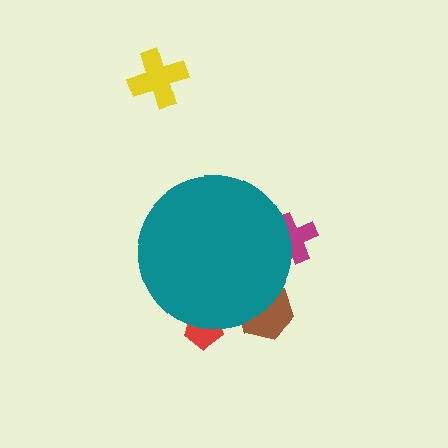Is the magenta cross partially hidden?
Yes, the magenta cross is partially hidden behind the teal circle.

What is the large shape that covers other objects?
A teal circle.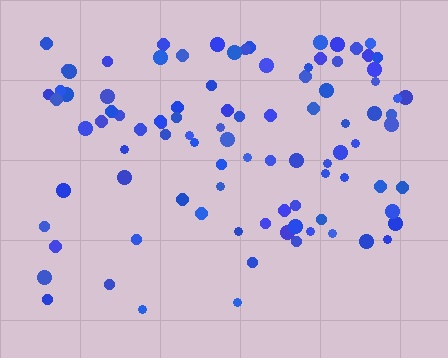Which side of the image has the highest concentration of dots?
The top.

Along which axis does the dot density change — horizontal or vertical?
Vertical.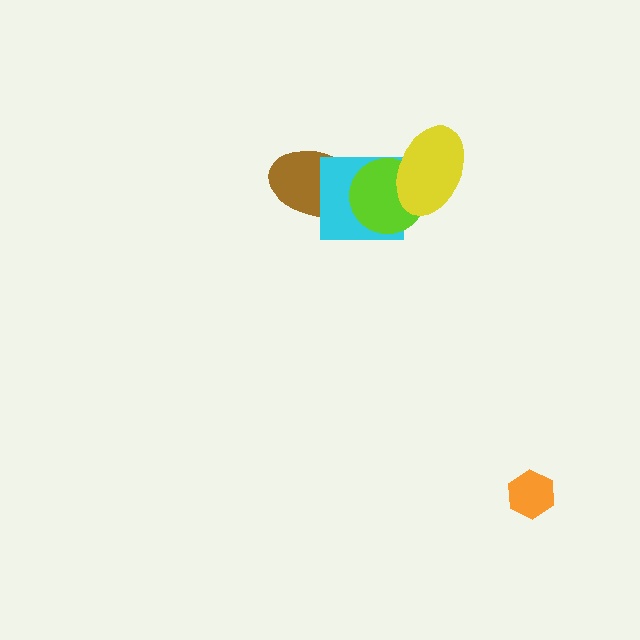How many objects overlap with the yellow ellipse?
2 objects overlap with the yellow ellipse.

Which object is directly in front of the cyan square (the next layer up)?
The lime circle is directly in front of the cyan square.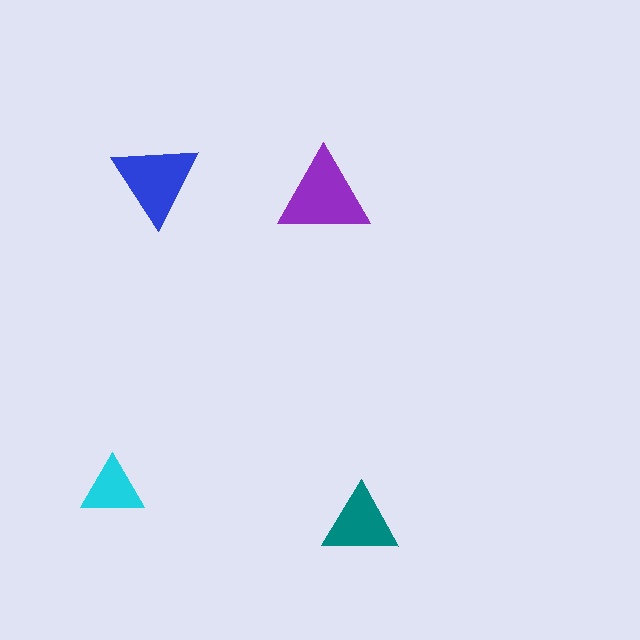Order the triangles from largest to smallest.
the purple one, the blue one, the teal one, the cyan one.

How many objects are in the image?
There are 4 objects in the image.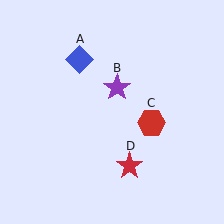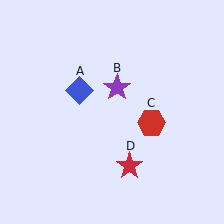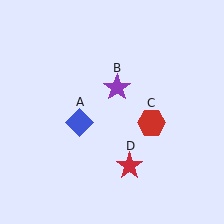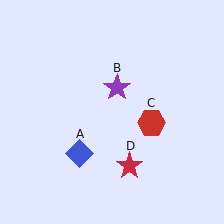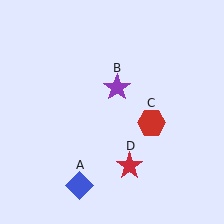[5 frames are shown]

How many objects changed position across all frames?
1 object changed position: blue diamond (object A).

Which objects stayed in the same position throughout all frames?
Purple star (object B) and red hexagon (object C) and red star (object D) remained stationary.